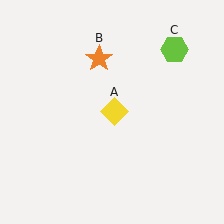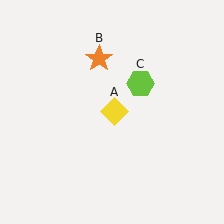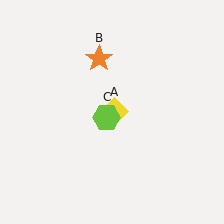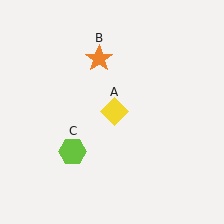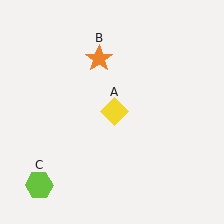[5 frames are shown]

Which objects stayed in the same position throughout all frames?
Yellow diamond (object A) and orange star (object B) remained stationary.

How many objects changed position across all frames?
1 object changed position: lime hexagon (object C).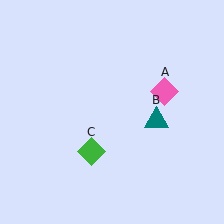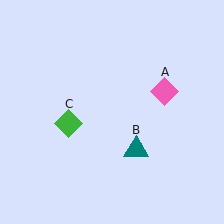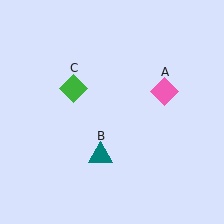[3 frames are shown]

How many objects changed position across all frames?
2 objects changed position: teal triangle (object B), green diamond (object C).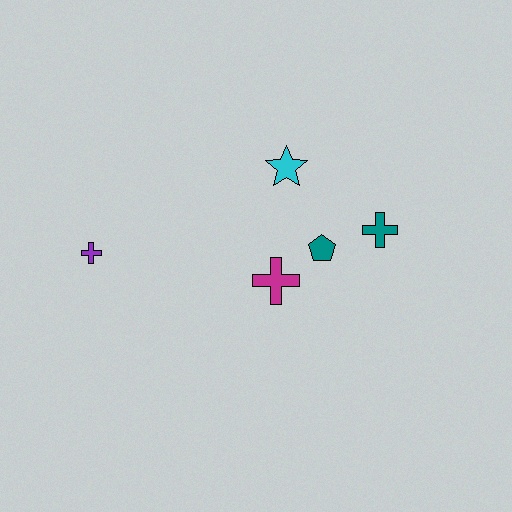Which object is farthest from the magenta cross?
The purple cross is farthest from the magenta cross.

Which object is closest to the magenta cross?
The teal pentagon is closest to the magenta cross.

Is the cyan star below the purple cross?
No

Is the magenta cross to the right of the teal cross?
No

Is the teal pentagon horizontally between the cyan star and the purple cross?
No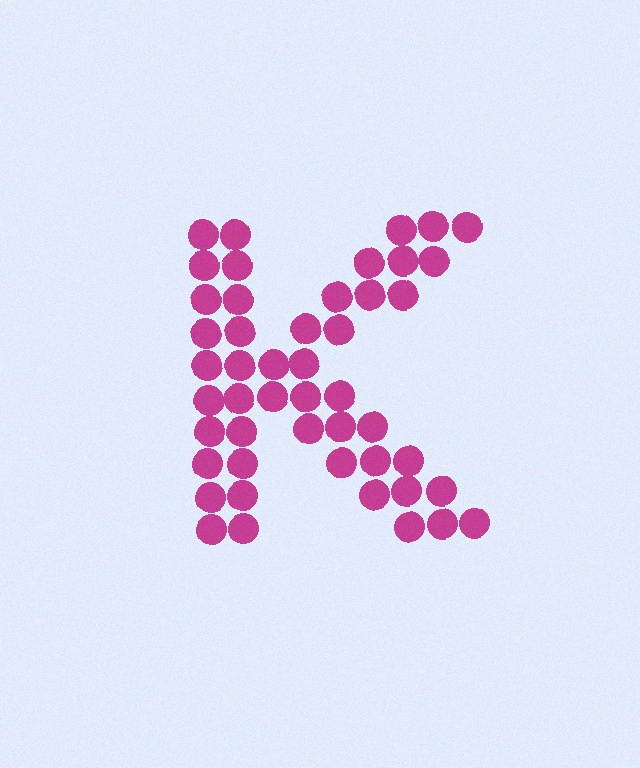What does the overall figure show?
The overall figure shows the letter K.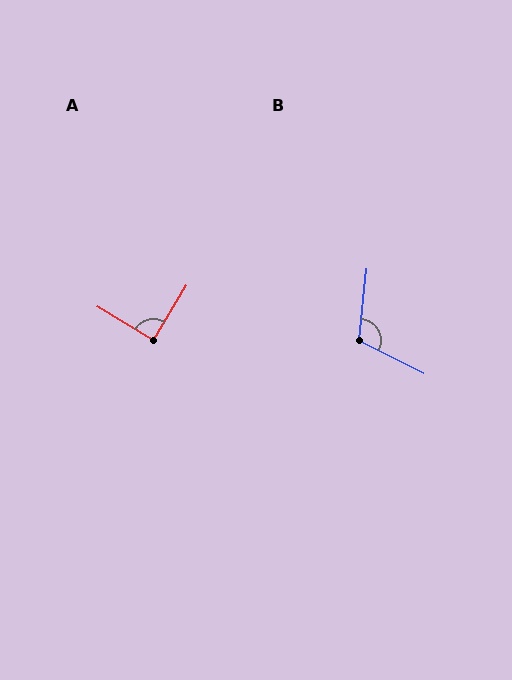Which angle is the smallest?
A, at approximately 90 degrees.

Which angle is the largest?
B, at approximately 111 degrees.